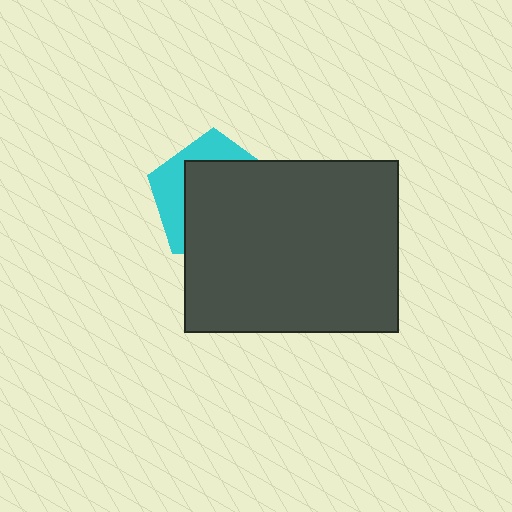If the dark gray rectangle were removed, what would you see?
You would see the complete cyan pentagon.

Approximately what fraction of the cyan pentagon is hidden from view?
Roughly 68% of the cyan pentagon is hidden behind the dark gray rectangle.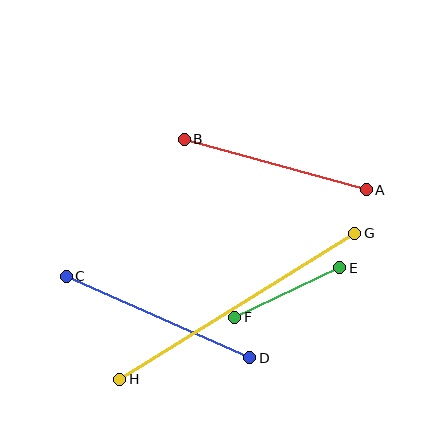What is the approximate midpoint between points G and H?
The midpoint is at approximately (237, 306) pixels.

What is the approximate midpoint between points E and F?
The midpoint is at approximately (287, 292) pixels.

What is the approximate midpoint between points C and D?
The midpoint is at approximately (158, 317) pixels.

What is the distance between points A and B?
The distance is approximately 189 pixels.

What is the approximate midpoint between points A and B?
The midpoint is at approximately (275, 164) pixels.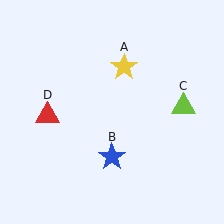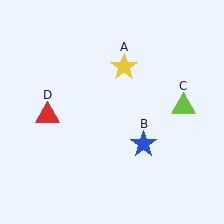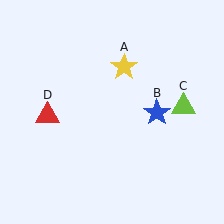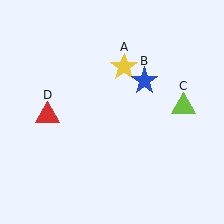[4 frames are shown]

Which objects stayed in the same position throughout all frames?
Yellow star (object A) and lime triangle (object C) and red triangle (object D) remained stationary.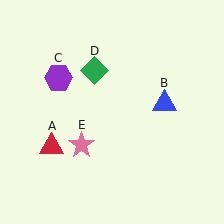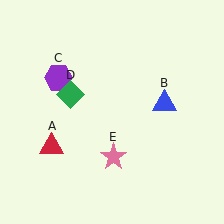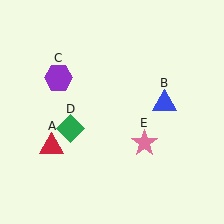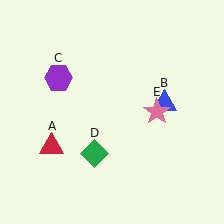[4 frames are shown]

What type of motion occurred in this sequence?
The green diamond (object D), pink star (object E) rotated counterclockwise around the center of the scene.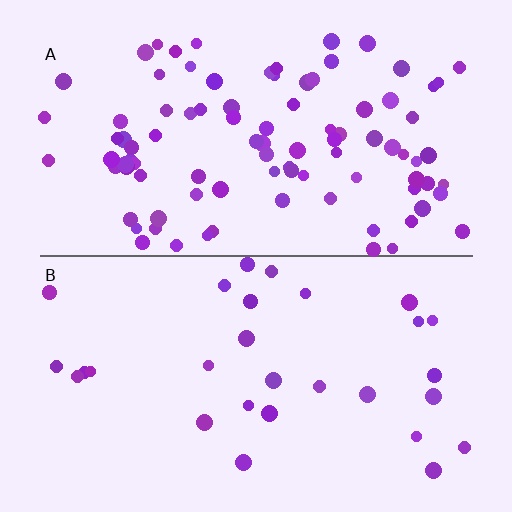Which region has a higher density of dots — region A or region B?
A (the top).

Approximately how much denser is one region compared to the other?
Approximately 3.2× — region A over region B.